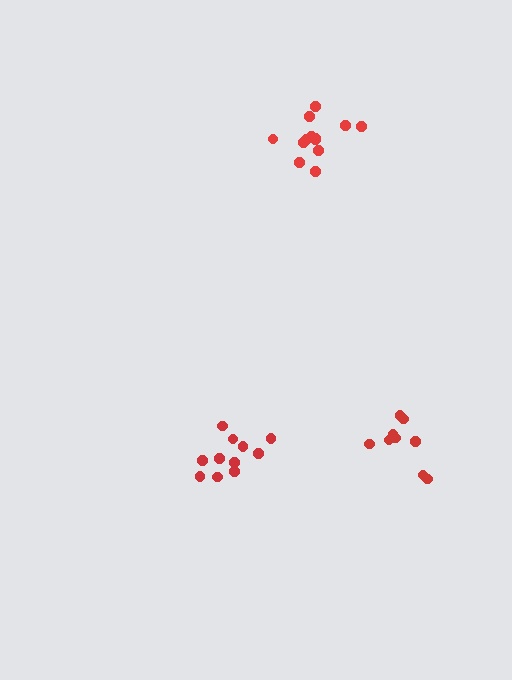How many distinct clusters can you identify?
There are 3 distinct clusters.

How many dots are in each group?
Group 1: 11 dots, Group 2: 13 dots, Group 3: 9 dots (33 total).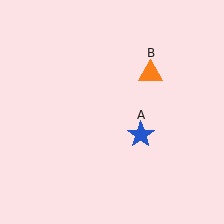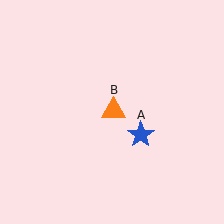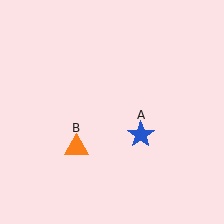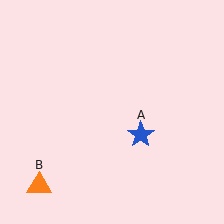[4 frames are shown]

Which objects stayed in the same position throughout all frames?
Blue star (object A) remained stationary.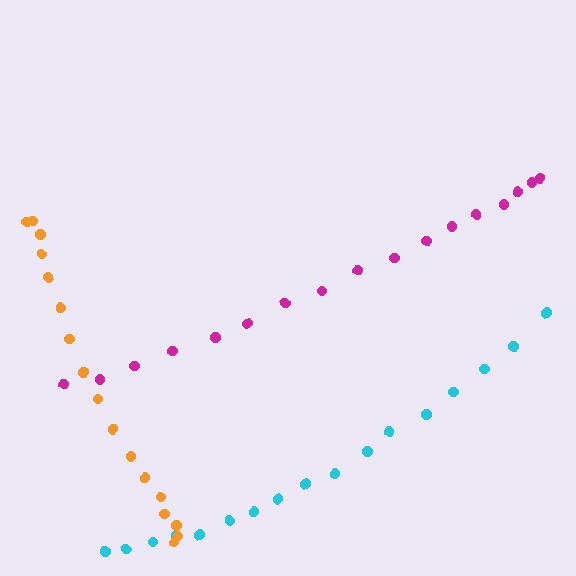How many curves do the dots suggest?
There are 3 distinct paths.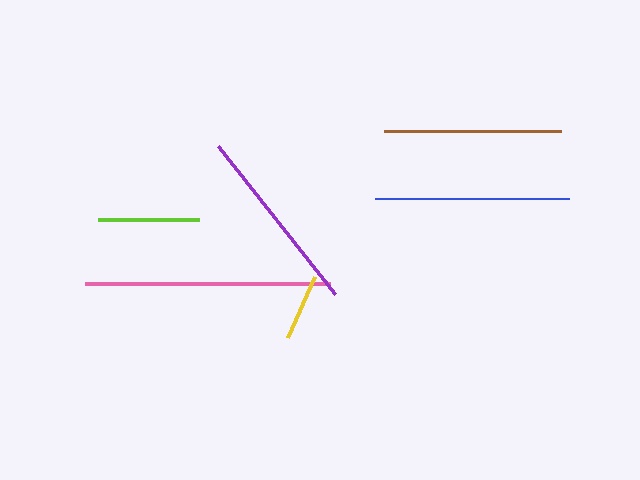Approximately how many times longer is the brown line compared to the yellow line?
The brown line is approximately 2.7 times the length of the yellow line.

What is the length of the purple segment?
The purple segment is approximately 189 pixels long.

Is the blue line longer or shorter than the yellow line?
The blue line is longer than the yellow line.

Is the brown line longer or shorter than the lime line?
The brown line is longer than the lime line.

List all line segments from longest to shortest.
From longest to shortest: pink, blue, purple, brown, lime, yellow.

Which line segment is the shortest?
The yellow line is the shortest at approximately 67 pixels.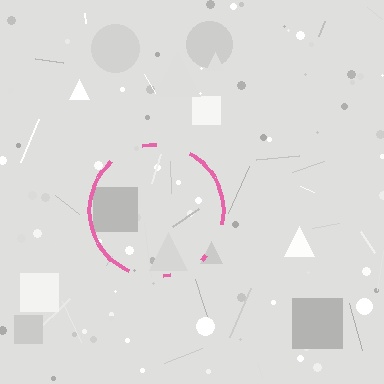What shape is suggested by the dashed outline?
The dashed outline suggests a circle.